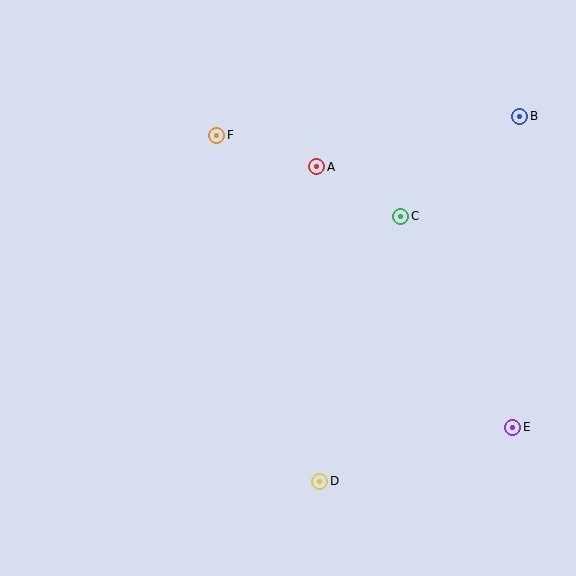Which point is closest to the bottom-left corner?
Point D is closest to the bottom-left corner.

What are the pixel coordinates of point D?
Point D is at (320, 481).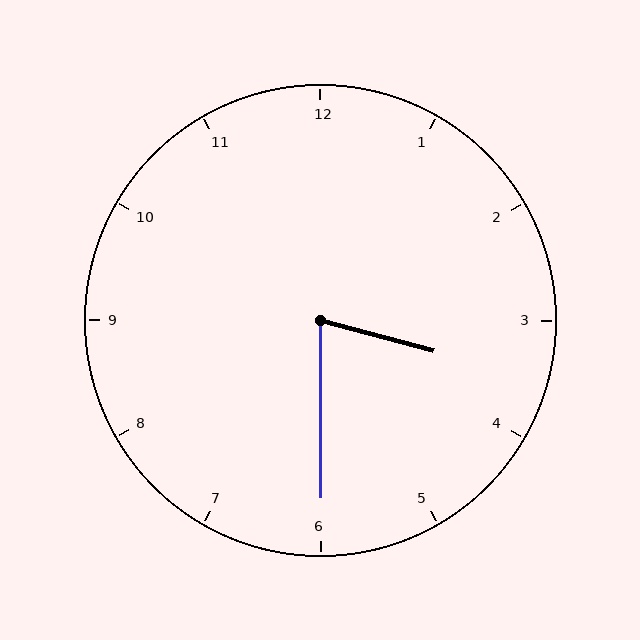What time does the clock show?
3:30.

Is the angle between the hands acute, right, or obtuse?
It is acute.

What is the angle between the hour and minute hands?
Approximately 75 degrees.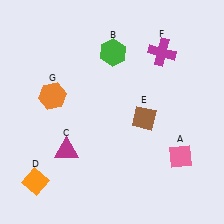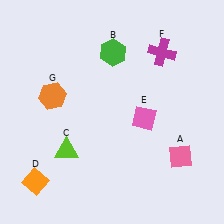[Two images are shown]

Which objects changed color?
C changed from magenta to lime. E changed from brown to pink.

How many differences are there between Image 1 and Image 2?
There are 2 differences between the two images.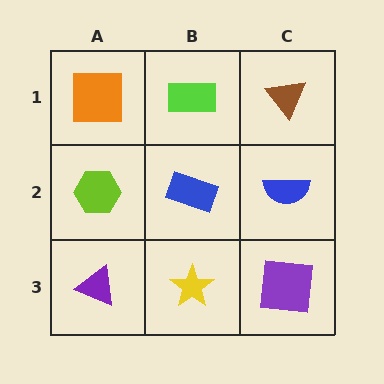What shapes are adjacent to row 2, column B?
A lime rectangle (row 1, column B), a yellow star (row 3, column B), a lime hexagon (row 2, column A), a blue semicircle (row 2, column C).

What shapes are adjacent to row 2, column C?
A brown triangle (row 1, column C), a purple square (row 3, column C), a blue rectangle (row 2, column B).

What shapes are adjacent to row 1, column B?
A blue rectangle (row 2, column B), an orange square (row 1, column A), a brown triangle (row 1, column C).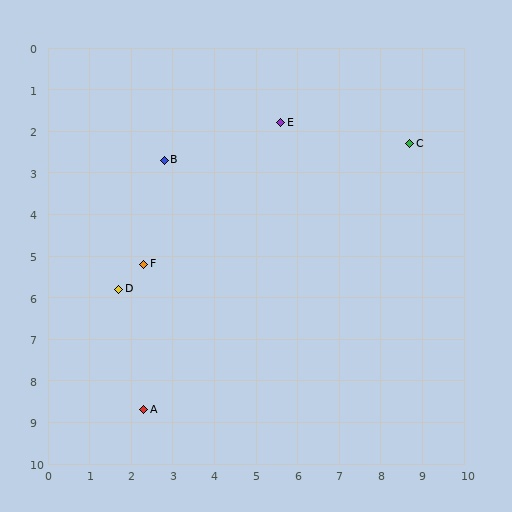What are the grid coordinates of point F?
Point F is at approximately (2.3, 5.2).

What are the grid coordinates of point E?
Point E is at approximately (5.6, 1.8).